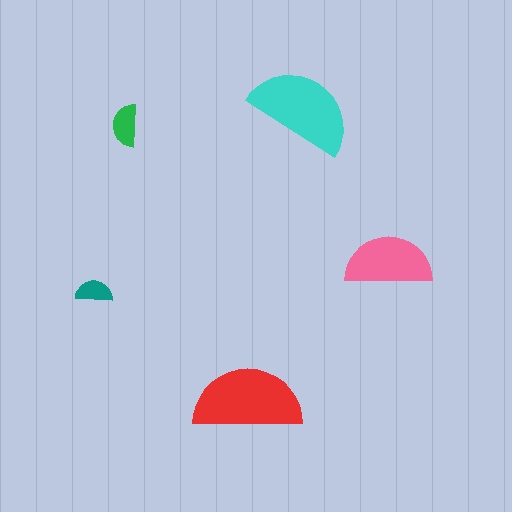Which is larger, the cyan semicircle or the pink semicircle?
The cyan one.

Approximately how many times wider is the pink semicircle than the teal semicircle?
About 2.5 times wider.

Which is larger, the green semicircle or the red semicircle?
The red one.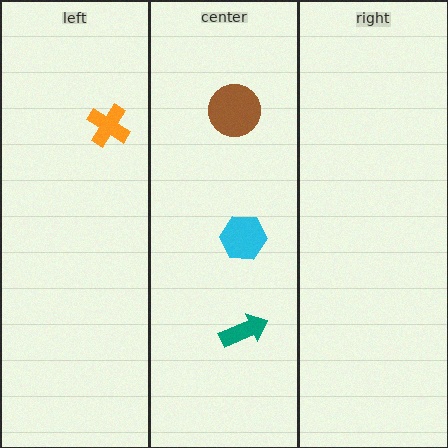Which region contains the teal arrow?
The center region.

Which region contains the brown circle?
The center region.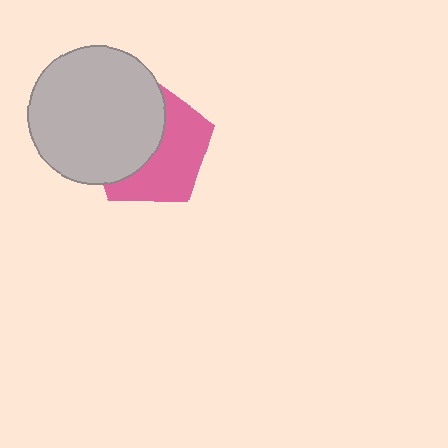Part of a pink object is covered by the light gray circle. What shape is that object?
It is a pentagon.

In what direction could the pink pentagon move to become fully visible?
The pink pentagon could move right. That would shift it out from behind the light gray circle entirely.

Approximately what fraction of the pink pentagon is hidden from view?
Roughly 49% of the pink pentagon is hidden behind the light gray circle.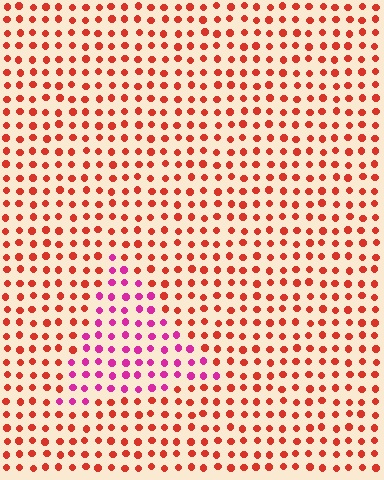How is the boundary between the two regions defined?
The boundary is defined purely by a slight shift in hue (about 46 degrees). Spacing, size, and orientation are identical on both sides.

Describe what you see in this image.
The image is filled with small red elements in a uniform arrangement. A triangle-shaped region is visible where the elements are tinted to a slightly different hue, forming a subtle color boundary.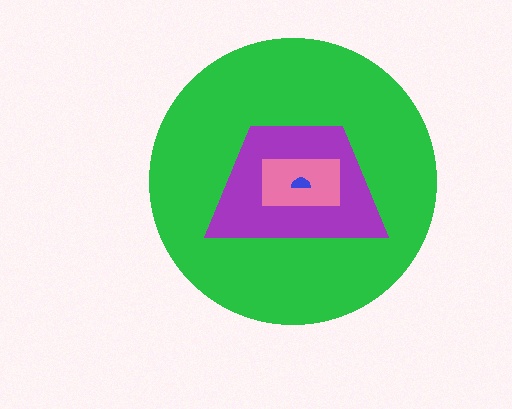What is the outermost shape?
The green circle.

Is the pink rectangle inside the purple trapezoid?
Yes.